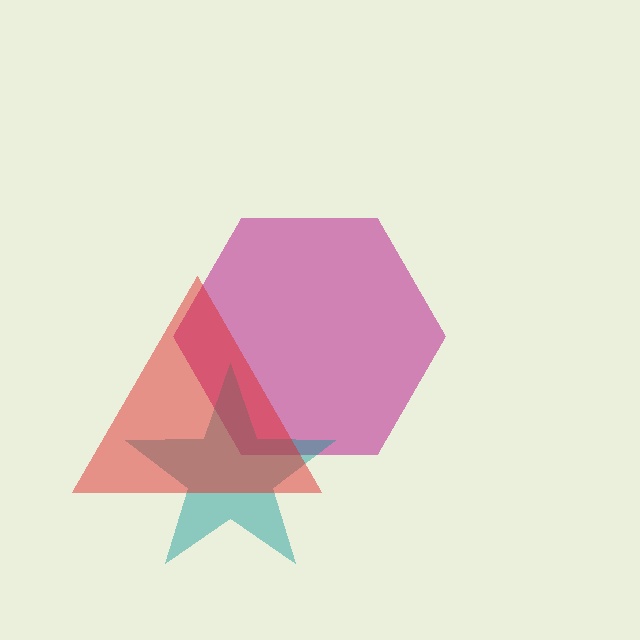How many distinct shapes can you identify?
There are 3 distinct shapes: a magenta hexagon, a teal star, a red triangle.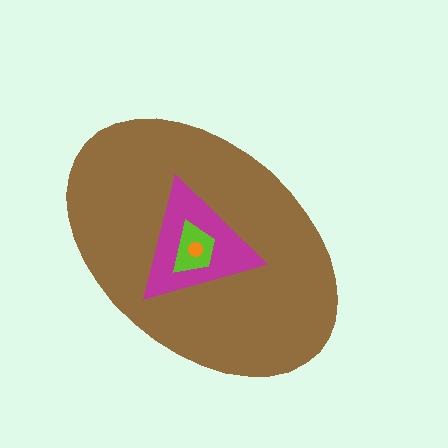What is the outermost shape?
The brown ellipse.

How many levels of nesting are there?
4.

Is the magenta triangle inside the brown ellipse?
Yes.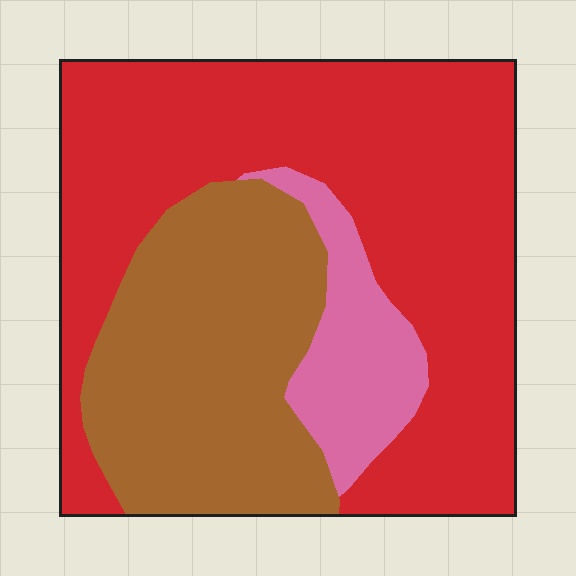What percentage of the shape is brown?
Brown takes up about one third (1/3) of the shape.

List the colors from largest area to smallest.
From largest to smallest: red, brown, pink.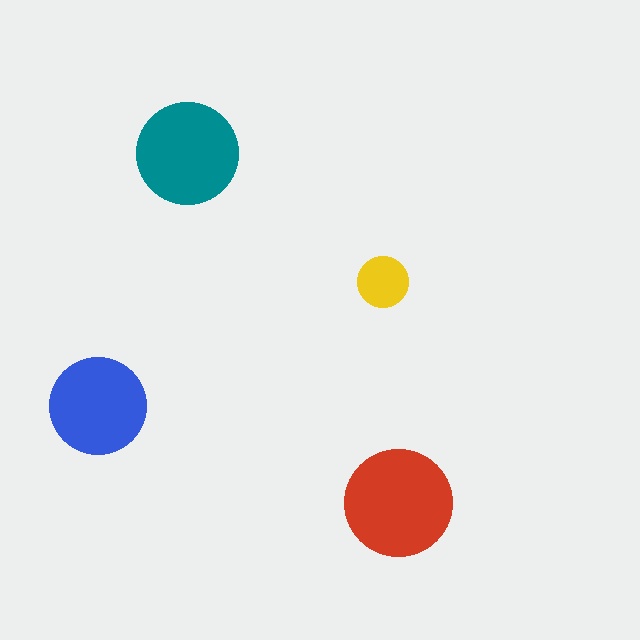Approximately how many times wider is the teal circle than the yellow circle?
About 2 times wider.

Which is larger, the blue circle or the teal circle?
The teal one.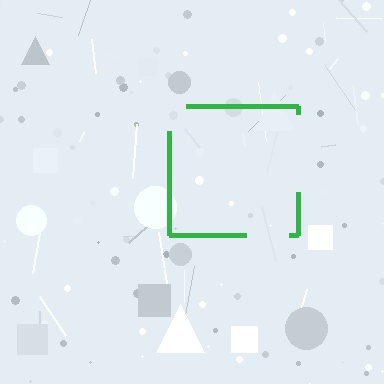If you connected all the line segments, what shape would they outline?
They would outline a square.